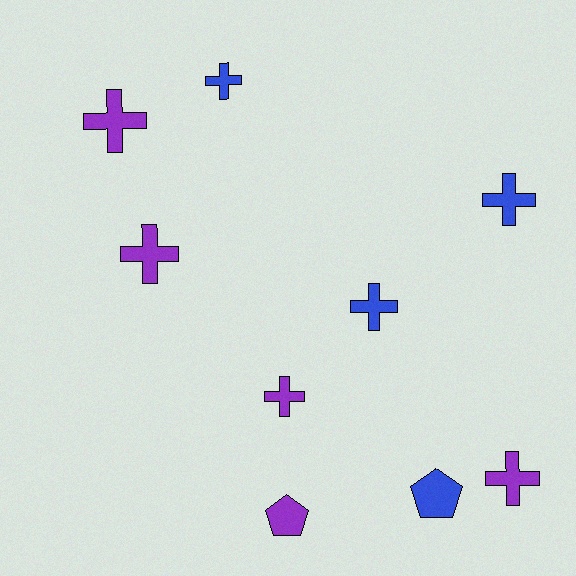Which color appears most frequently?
Purple, with 5 objects.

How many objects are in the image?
There are 9 objects.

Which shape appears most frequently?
Cross, with 7 objects.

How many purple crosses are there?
There are 4 purple crosses.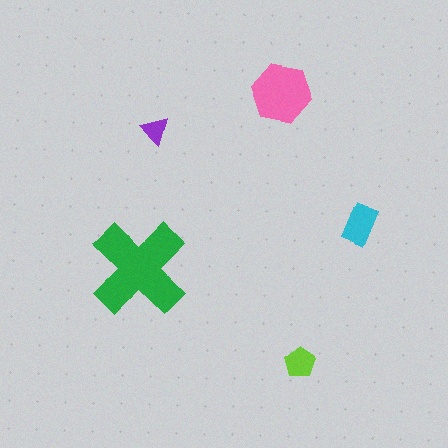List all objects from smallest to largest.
The purple triangle, the lime pentagon, the cyan rectangle, the pink hexagon, the green cross.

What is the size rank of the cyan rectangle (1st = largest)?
3rd.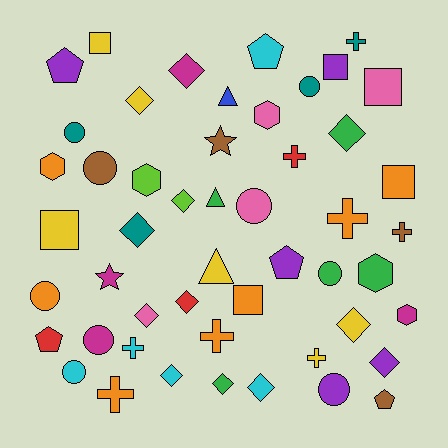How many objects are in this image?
There are 50 objects.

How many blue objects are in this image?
There is 1 blue object.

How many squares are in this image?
There are 6 squares.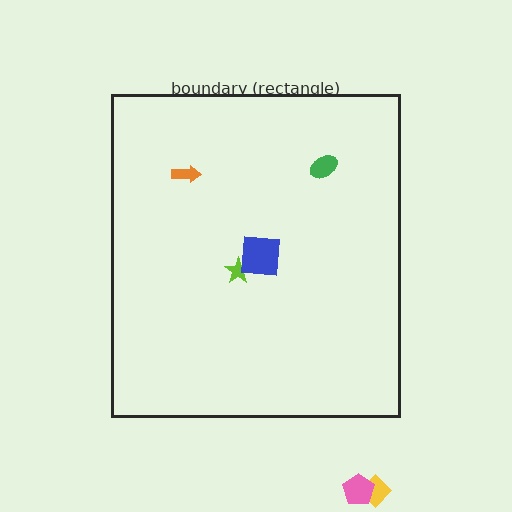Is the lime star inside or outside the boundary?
Inside.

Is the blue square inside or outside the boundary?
Inside.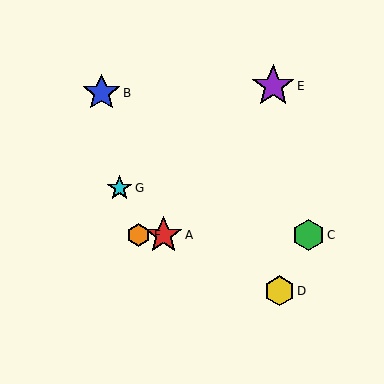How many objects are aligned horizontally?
3 objects (A, C, F) are aligned horizontally.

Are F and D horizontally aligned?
No, F is at y≈235 and D is at y≈291.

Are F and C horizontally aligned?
Yes, both are at y≈235.